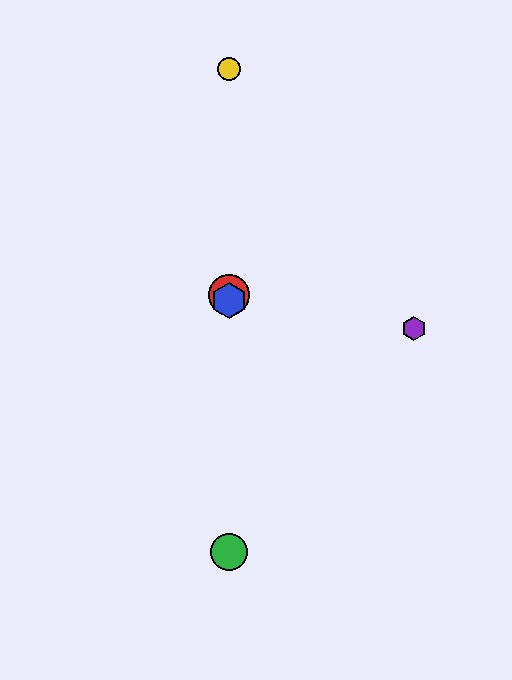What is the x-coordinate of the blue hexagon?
The blue hexagon is at x≈229.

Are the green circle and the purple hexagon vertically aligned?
No, the green circle is at x≈229 and the purple hexagon is at x≈414.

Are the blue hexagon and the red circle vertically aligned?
Yes, both are at x≈229.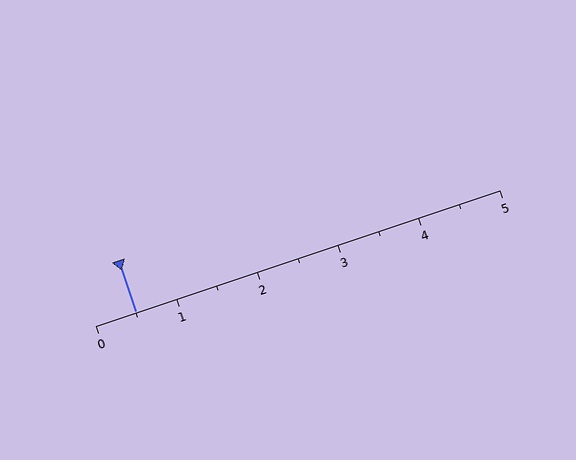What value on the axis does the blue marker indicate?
The marker indicates approximately 0.5.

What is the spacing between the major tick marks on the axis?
The major ticks are spaced 1 apart.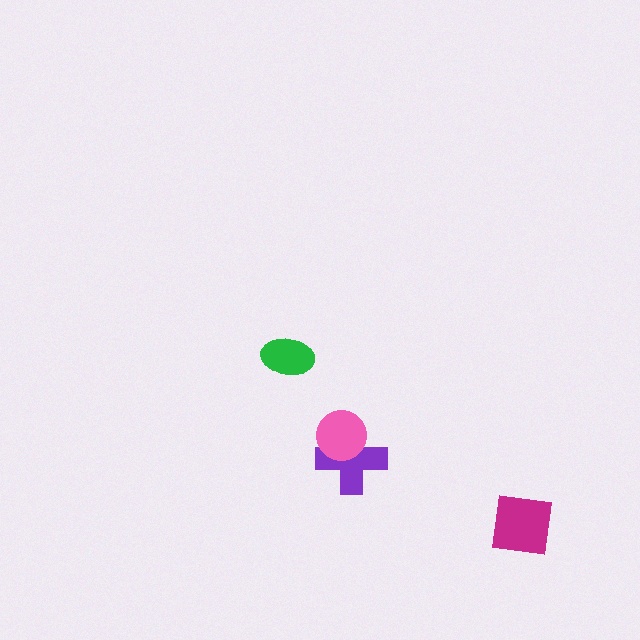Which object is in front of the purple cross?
The pink circle is in front of the purple cross.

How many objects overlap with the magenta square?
0 objects overlap with the magenta square.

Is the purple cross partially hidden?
Yes, it is partially covered by another shape.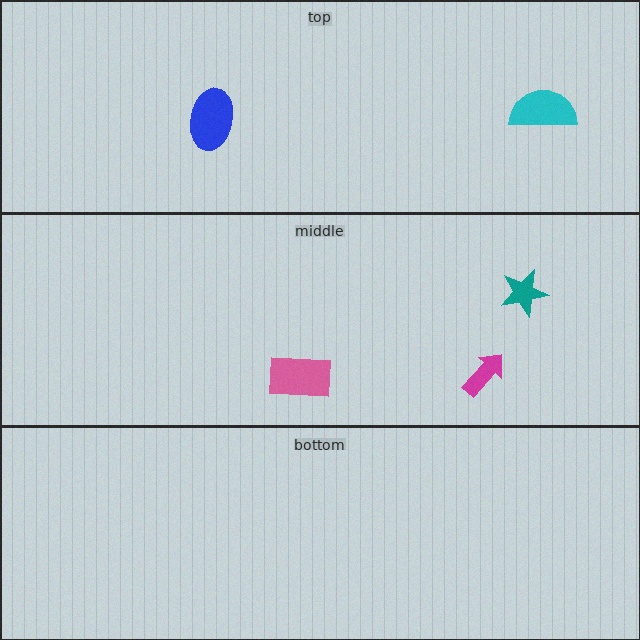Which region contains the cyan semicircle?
The top region.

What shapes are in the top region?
The blue ellipse, the cyan semicircle.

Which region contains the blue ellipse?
The top region.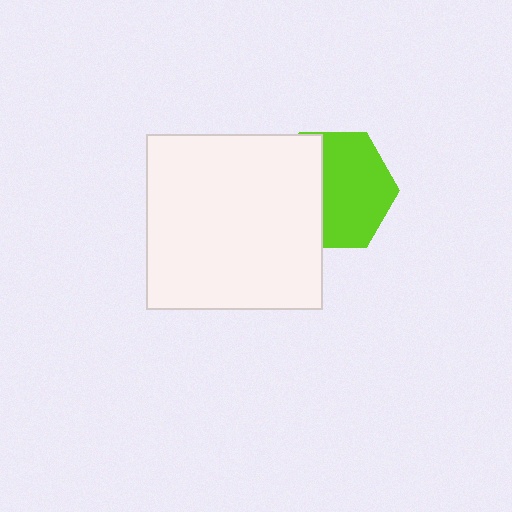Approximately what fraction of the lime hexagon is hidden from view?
Roughly 40% of the lime hexagon is hidden behind the white square.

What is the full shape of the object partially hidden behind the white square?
The partially hidden object is a lime hexagon.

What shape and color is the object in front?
The object in front is a white square.